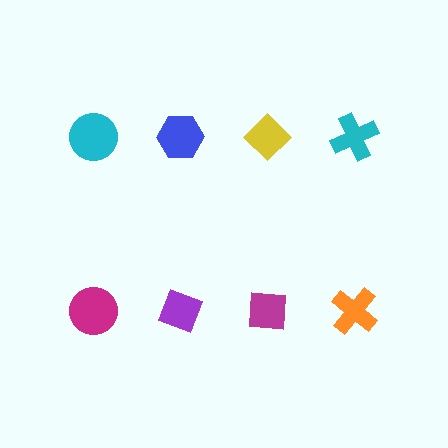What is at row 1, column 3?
A yellow diamond.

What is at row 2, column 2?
A purple diamond.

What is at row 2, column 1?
A magenta circle.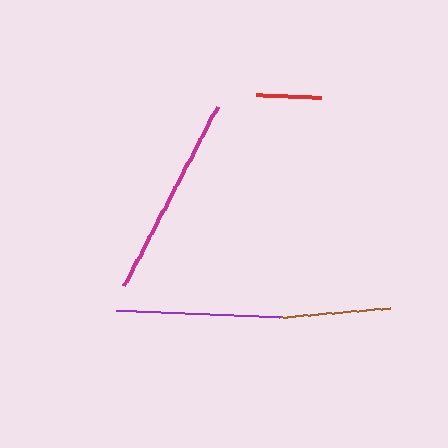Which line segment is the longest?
The magenta line is the longest at approximately 203 pixels.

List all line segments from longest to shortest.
From longest to shortest: magenta, purple, brown, red.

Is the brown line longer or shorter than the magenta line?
The magenta line is longer than the brown line.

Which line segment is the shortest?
The red line is the shortest at approximately 65 pixels.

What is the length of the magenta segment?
The magenta segment is approximately 203 pixels long.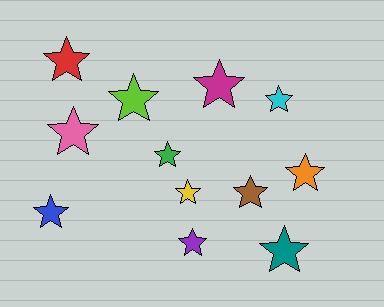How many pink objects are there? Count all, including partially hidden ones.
There is 1 pink object.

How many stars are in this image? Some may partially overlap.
There are 12 stars.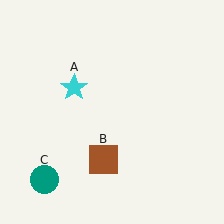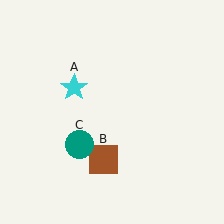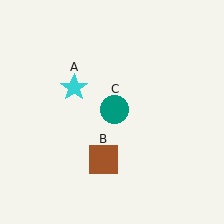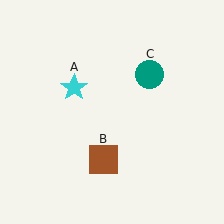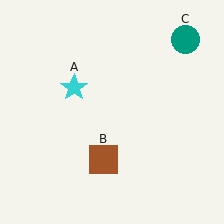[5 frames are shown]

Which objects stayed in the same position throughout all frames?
Cyan star (object A) and brown square (object B) remained stationary.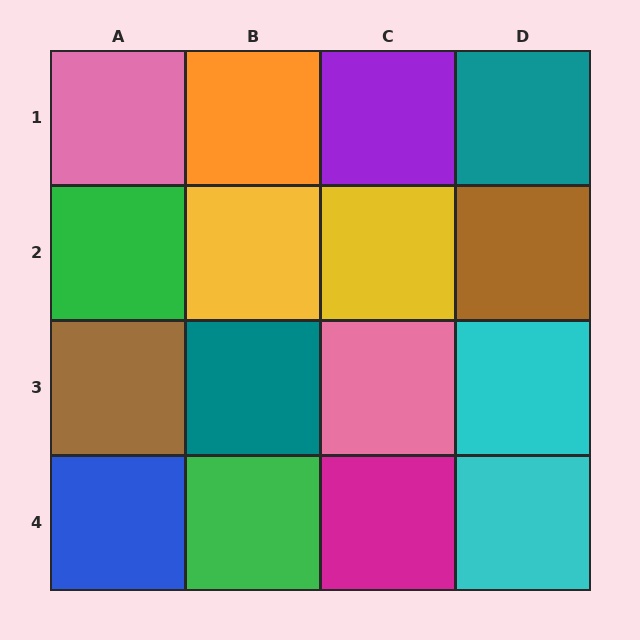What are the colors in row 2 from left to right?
Green, yellow, yellow, brown.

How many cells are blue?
1 cell is blue.